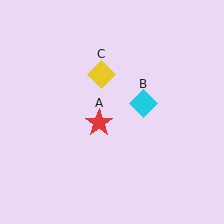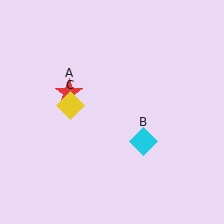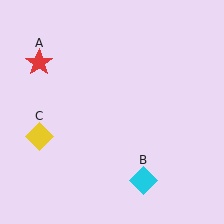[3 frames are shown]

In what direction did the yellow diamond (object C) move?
The yellow diamond (object C) moved down and to the left.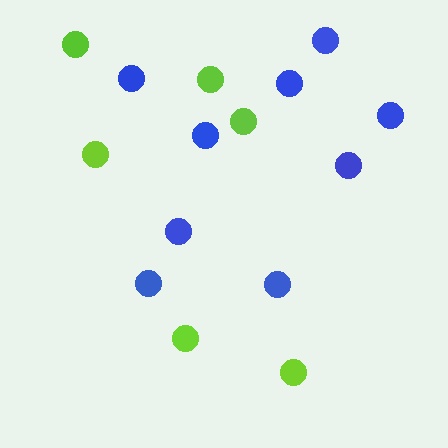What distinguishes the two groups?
There are 2 groups: one group of lime circles (6) and one group of blue circles (9).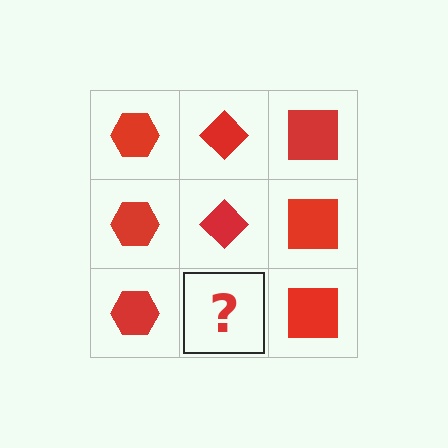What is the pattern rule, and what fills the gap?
The rule is that each column has a consistent shape. The gap should be filled with a red diamond.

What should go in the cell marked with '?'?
The missing cell should contain a red diamond.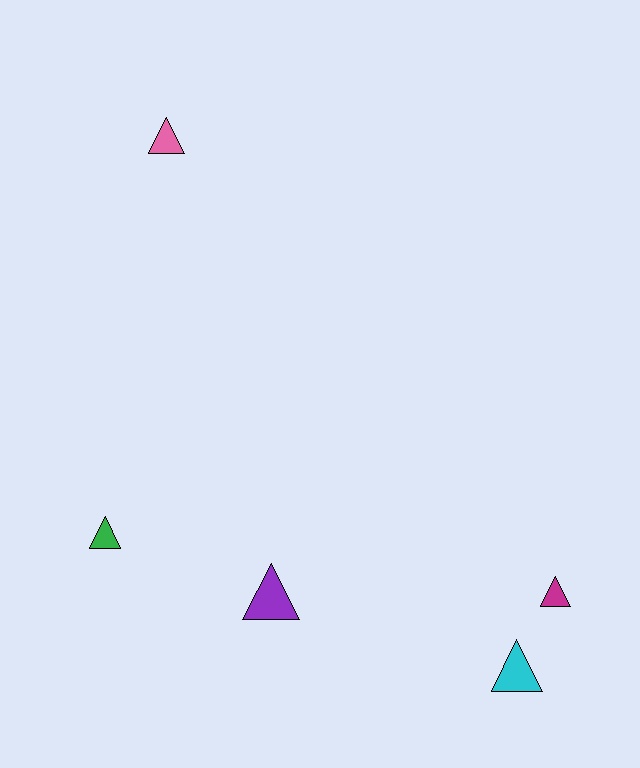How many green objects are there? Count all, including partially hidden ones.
There is 1 green object.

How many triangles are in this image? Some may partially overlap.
There are 5 triangles.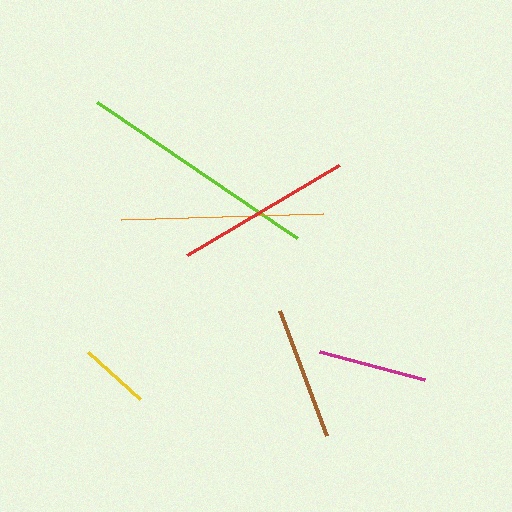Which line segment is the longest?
The lime line is the longest at approximately 241 pixels.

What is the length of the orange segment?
The orange segment is approximately 203 pixels long.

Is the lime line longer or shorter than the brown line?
The lime line is longer than the brown line.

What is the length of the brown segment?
The brown segment is approximately 134 pixels long.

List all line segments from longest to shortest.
From longest to shortest: lime, orange, red, brown, magenta, yellow.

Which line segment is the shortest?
The yellow line is the shortest at approximately 69 pixels.